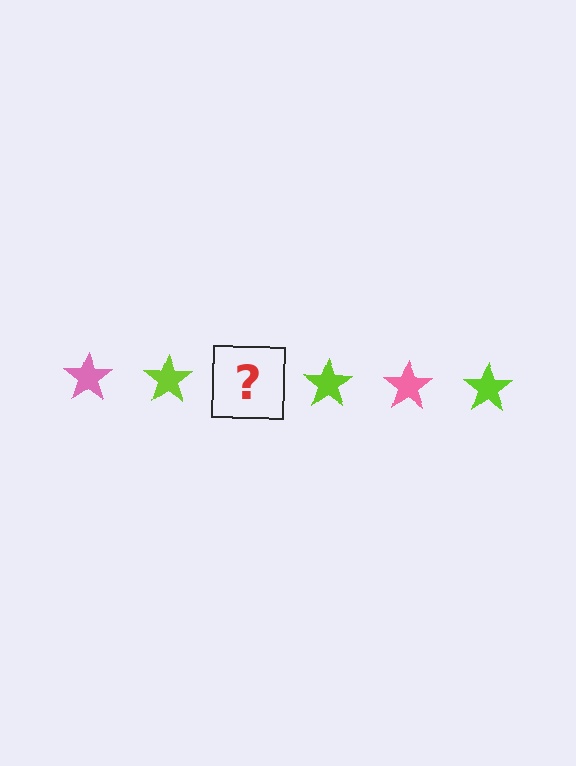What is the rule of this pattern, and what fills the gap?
The rule is that the pattern cycles through pink, lime stars. The gap should be filled with a pink star.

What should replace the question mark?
The question mark should be replaced with a pink star.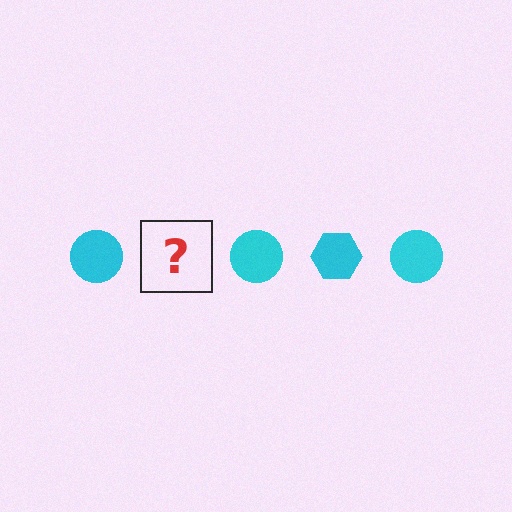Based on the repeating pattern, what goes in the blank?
The blank should be a cyan hexagon.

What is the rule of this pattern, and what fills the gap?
The rule is that the pattern cycles through circle, hexagon shapes in cyan. The gap should be filled with a cyan hexagon.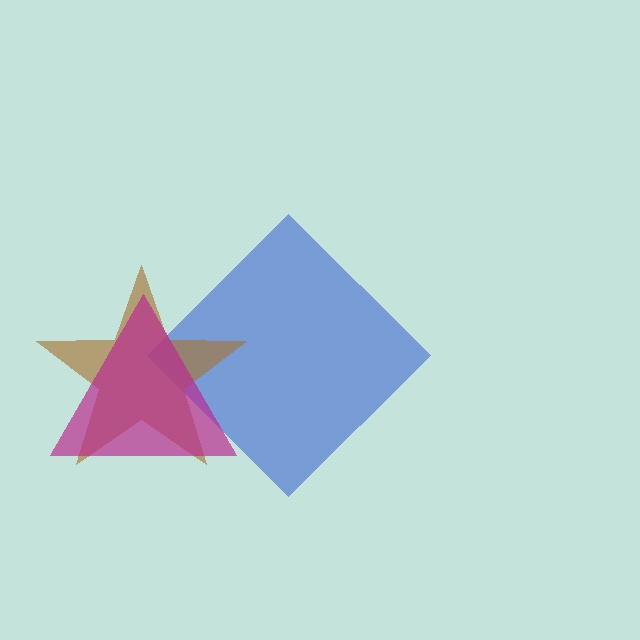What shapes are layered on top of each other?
The layered shapes are: a blue diamond, a brown star, a magenta triangle.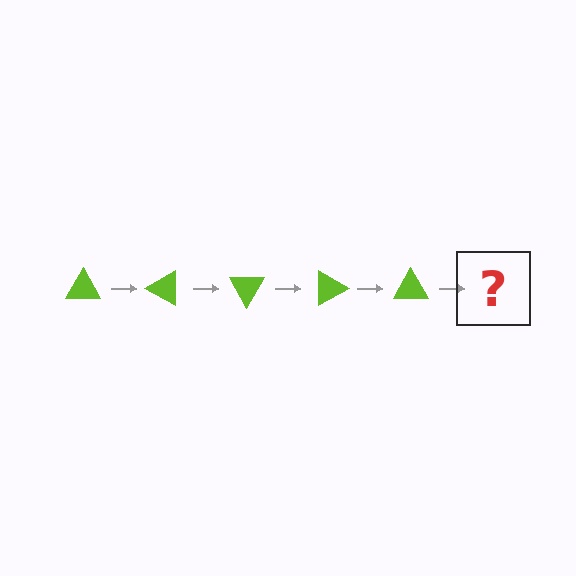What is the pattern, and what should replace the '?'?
The pattern is that the triangle rotates 30 degrees each step. The '?' should be a lime triangle rotated 150 degrees.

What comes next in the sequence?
The next element should be a lime triangle rotated 150 degrees.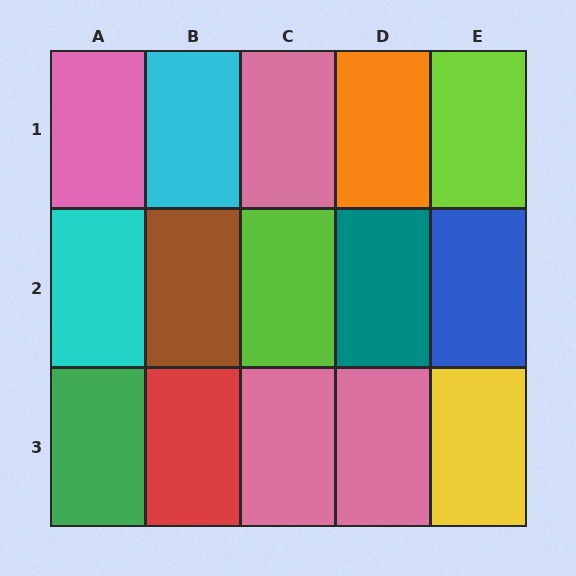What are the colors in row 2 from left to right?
Cyan, brown, lime, teal, blue.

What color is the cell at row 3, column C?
Pink.